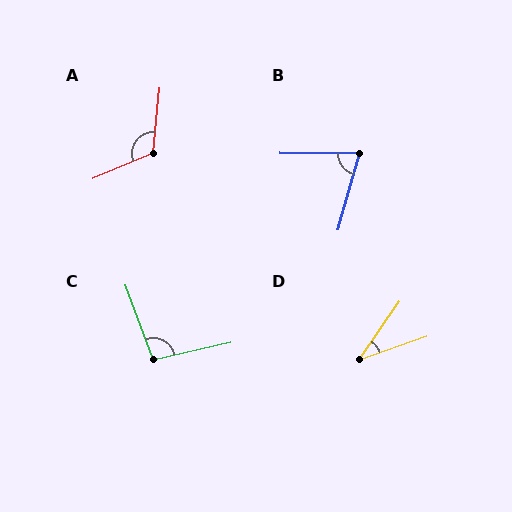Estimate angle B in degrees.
Approximately 74 degrees.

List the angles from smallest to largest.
D (36°), B (74°), C (97°), A (118°).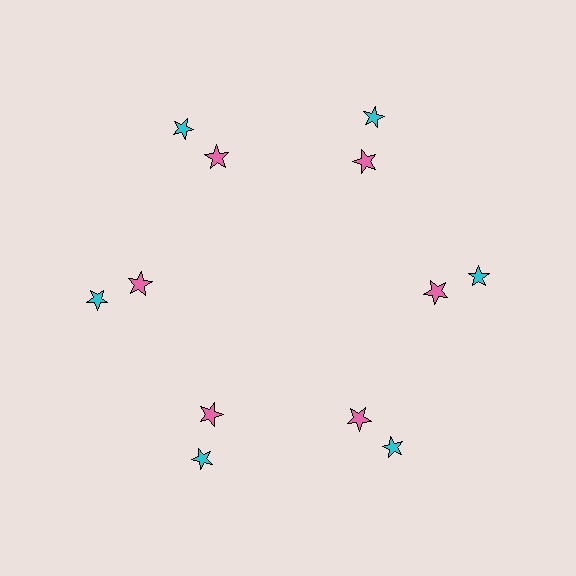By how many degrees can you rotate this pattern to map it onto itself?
The pattern maps onto itself every 60 degrees of rotation.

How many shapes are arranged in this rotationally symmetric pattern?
There are 12 shapes, arranged in 6 groups of 2.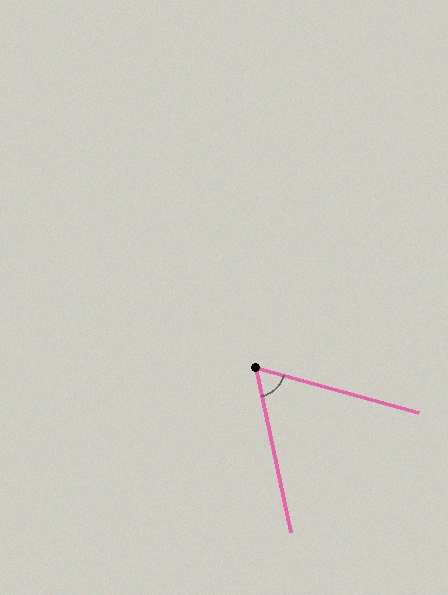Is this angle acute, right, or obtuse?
It is acute.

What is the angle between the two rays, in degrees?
Approximately 63 degrees.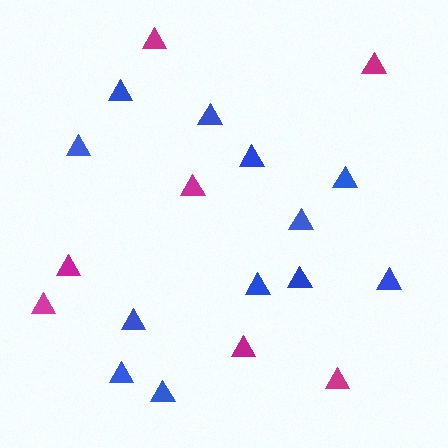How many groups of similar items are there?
There are 2 groups: one group of magenta triangles (7) and one group of blue triangles (12).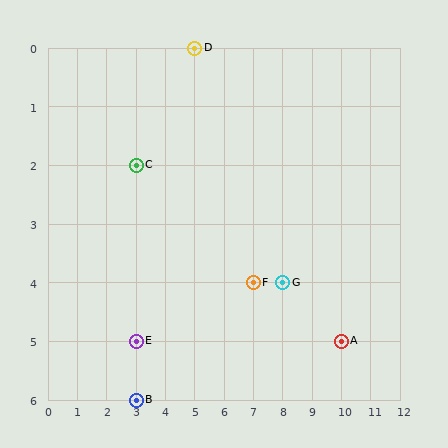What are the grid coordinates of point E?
Point E is at grid coordinates (3, 5).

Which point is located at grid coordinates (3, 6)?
Point B is at (3, 6).